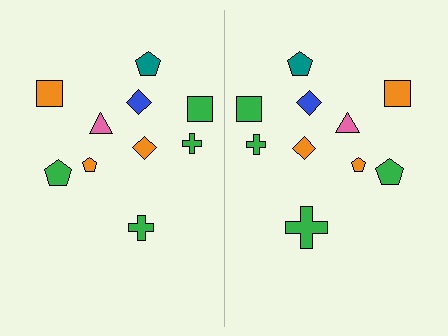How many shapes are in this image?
There are 20 shapes in this image.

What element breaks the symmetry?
The green cross on the right side has a different size than its mirror counterpart.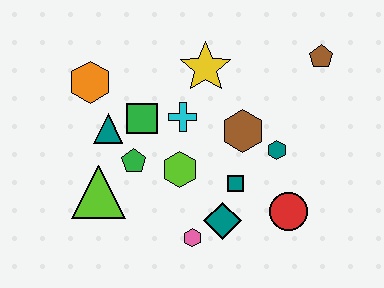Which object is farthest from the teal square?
The orange hexagon is farthest from the teal square.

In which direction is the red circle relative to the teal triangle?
The red circle is to the right of the teal triangle.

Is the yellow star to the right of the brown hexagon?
No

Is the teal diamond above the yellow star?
No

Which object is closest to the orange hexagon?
The teal triangle is closest to the orange hexagon.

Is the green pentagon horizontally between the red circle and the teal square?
No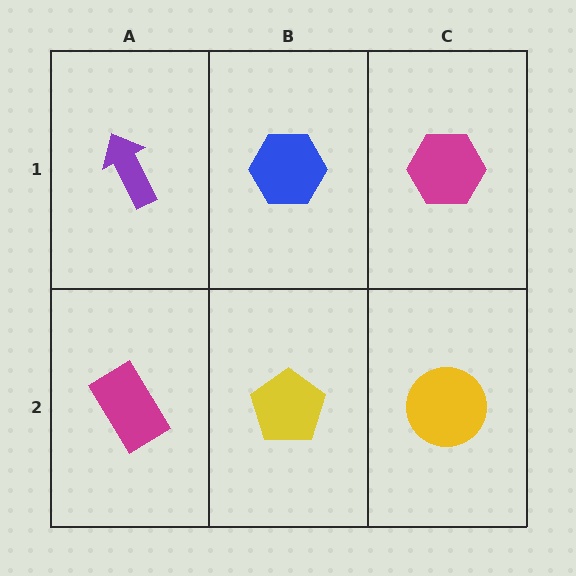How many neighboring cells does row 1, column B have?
3.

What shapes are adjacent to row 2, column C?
A magenta hexagon (row 1, column C), a yellow pentagon (row 2, column B).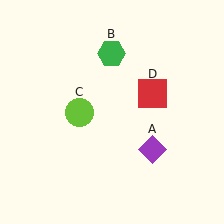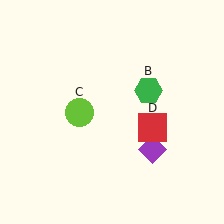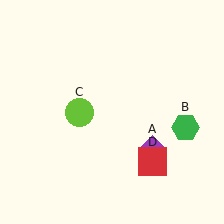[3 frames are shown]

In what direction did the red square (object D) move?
The red square (object D) moved down.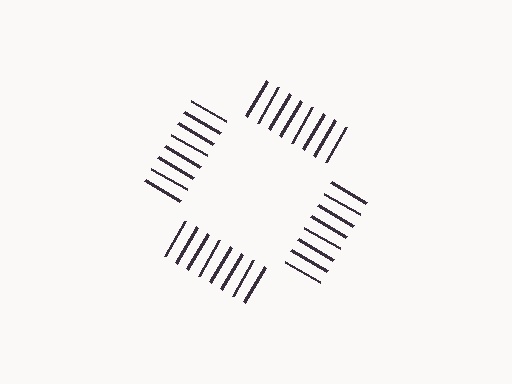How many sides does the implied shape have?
4 sides — the line-ends trace a square.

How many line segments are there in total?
32 — 8 along each of the 4 edges.